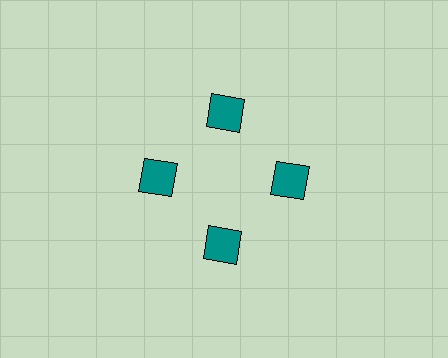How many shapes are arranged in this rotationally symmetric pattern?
There are 4 shapes, arranged in 4 groups of 1.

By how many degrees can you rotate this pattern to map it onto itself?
The pattern maps onto itself every 90 degrees of rotation.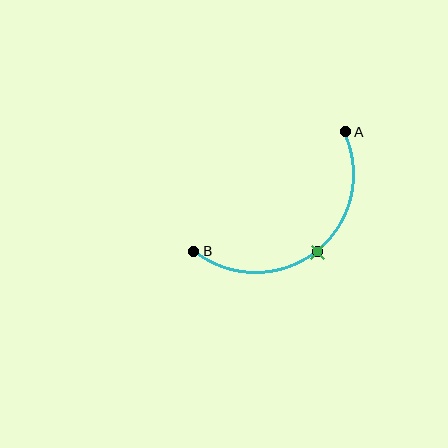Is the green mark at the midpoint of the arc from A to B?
Yes. The green mark lies on the arc at equal arc-length from both A and B — it is the arc midpoint.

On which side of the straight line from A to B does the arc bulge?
The arc bulges below and to the right of the straight line connecting A and B.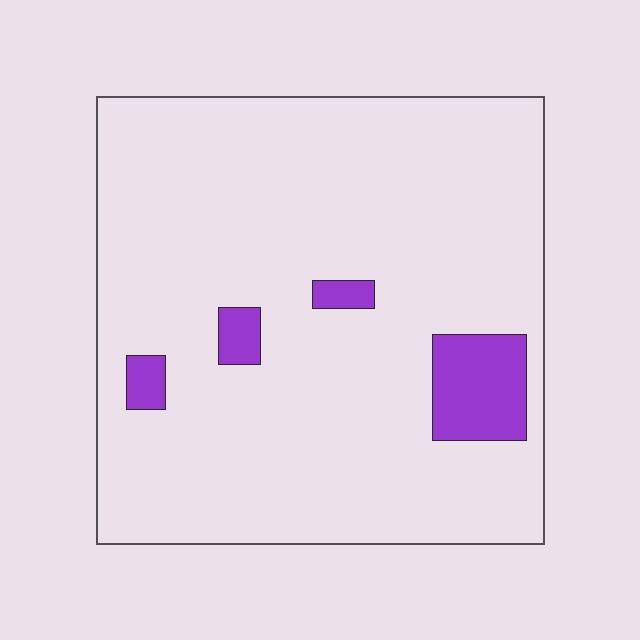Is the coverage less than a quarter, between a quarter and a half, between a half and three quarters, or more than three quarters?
Less than a quarter.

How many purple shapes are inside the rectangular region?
4.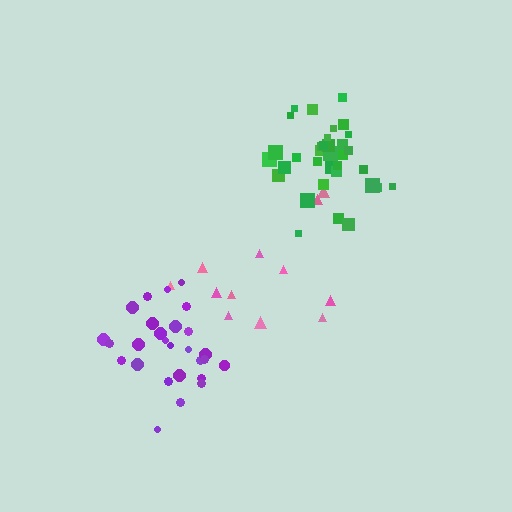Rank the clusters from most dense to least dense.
green, purple, pink.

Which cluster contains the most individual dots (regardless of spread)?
Green (34).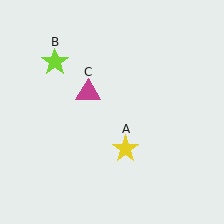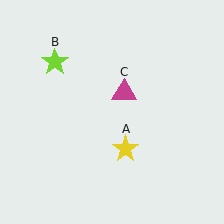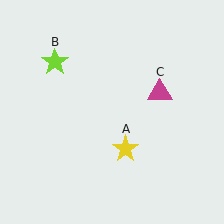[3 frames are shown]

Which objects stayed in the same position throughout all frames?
Yellow star (object A) and lime star (object B) remained stationary.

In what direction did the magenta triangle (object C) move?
The magenta triangle (object C) moved right.